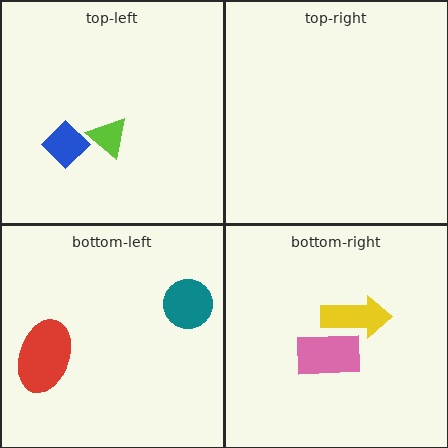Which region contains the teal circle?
The bottom-left region.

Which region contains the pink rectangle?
The bottom-right region.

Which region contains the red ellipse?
The bottom-left region.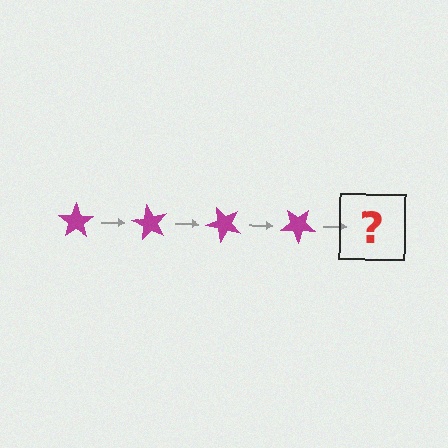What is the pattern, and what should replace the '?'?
The pattern is that the star rotates 60 degrees each step. The '?' should be a magenta star rotated 240 degrees.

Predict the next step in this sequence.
The next step is a magenta star rotated 240 degrees.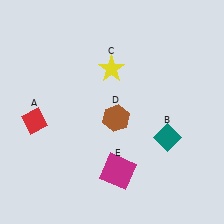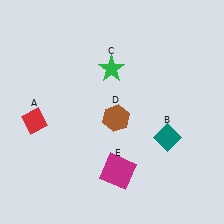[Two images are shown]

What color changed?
The star (C) changed from yellow in Image 1 to green in Image 2.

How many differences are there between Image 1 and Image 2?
There is 1 difference between the two images.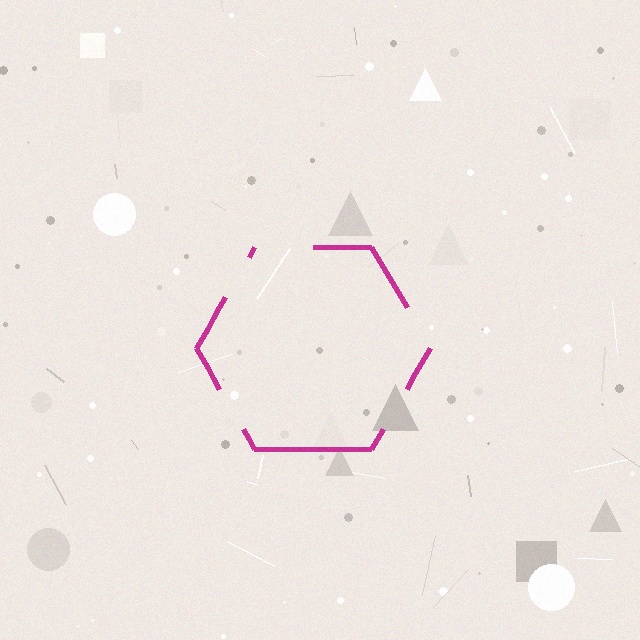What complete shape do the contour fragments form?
The contour fragments form a hexagon.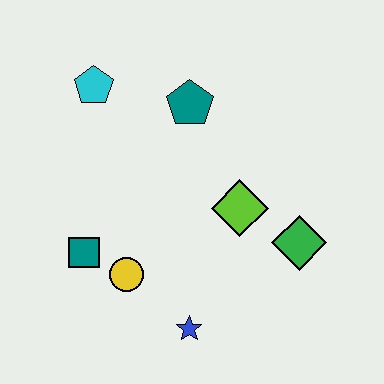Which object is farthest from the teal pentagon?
The blue star is farthest from the teal pentagon.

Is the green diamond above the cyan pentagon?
No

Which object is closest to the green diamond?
The lime diamond is closest to the green diamond.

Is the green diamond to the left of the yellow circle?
No